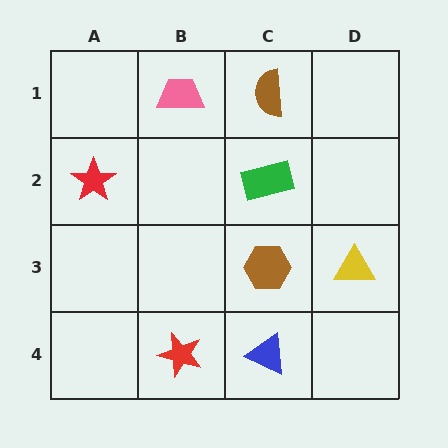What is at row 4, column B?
A red star.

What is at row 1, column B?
A pink trapezoid.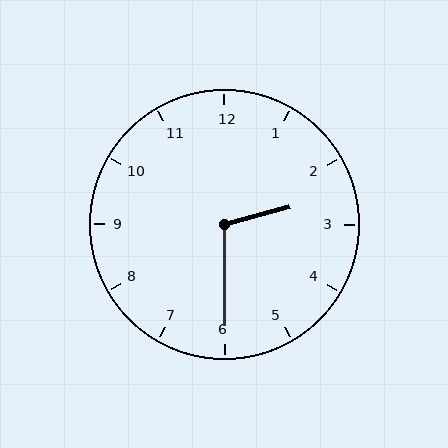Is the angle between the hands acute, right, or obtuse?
It is obtuse.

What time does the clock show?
2:30.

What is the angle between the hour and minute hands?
Approximately 105 degrees.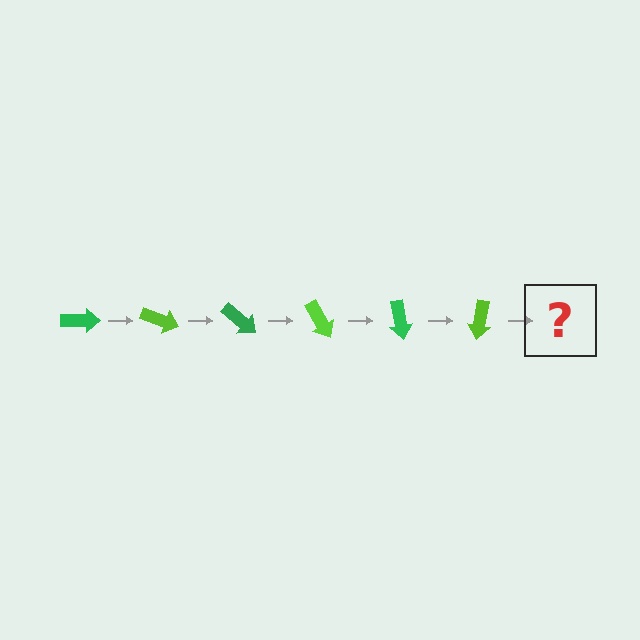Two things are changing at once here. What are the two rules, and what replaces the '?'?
The two rules are that it rotates 20 degrees each step and the color cycles through green and lime. The '?' should be a green arrow, rotated 120 degrees from the start.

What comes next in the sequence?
The next element should be a green arrow, rotated 120 degrees from the start.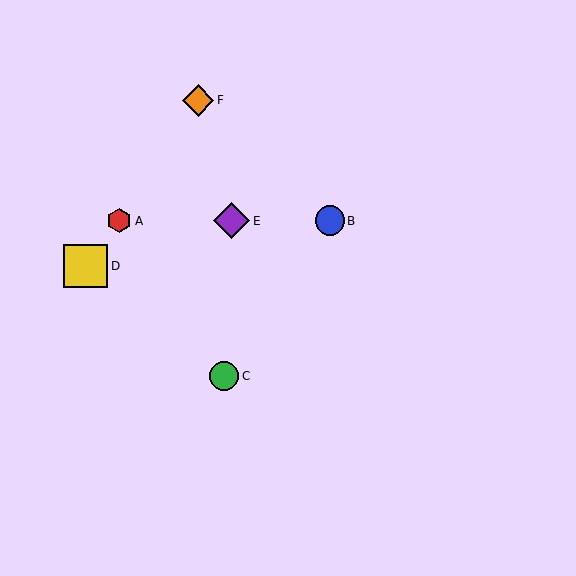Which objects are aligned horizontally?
Objects A, B, E are aligned horizontally.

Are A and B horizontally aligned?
Yes, both are at y≈221.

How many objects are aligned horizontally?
3 objects (A, B, E) are aligned horizontally.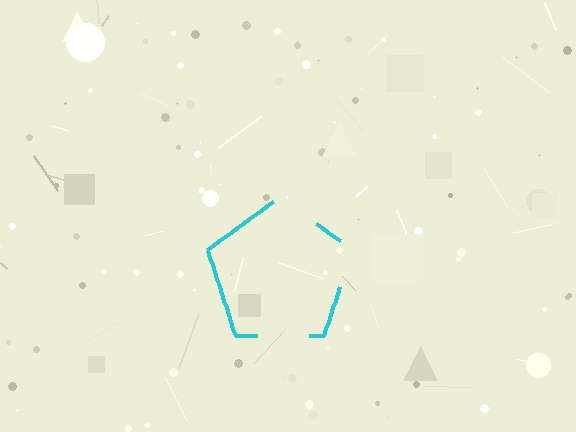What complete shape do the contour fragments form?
The contour fragments form a pentagon.